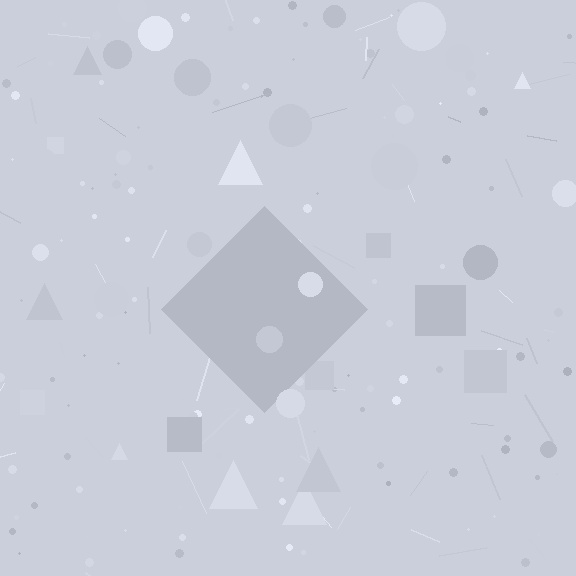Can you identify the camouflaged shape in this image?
The camouflaged shape is a diamond.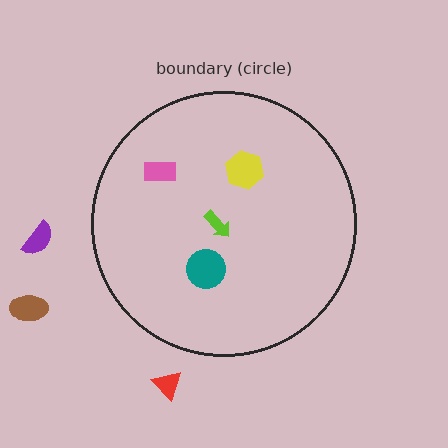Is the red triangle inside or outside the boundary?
Outside.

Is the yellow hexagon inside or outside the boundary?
Inside.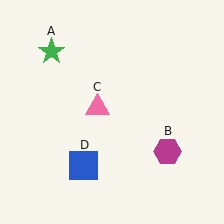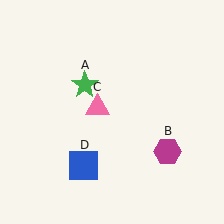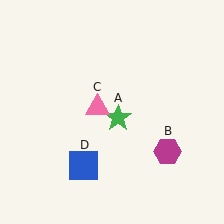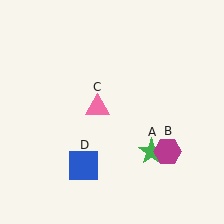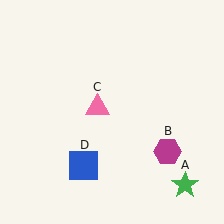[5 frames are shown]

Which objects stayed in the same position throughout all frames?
Magenta hexagon (object B) and pink triangle (object C) and blue square (object D) remained stationary.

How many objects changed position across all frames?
1 object changed position: green star (object A).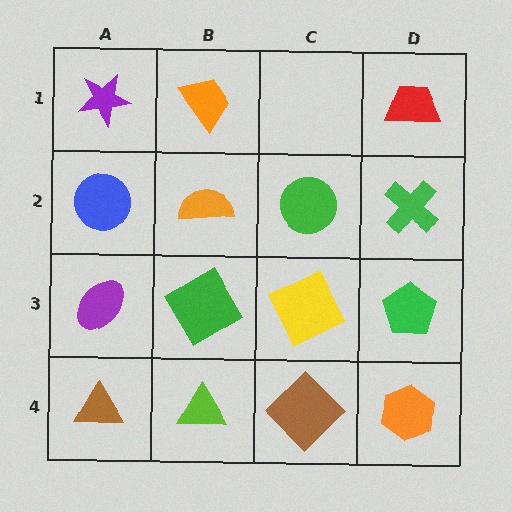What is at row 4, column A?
A brown triangle.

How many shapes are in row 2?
4 shapes.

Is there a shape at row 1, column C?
No, that cell is empty.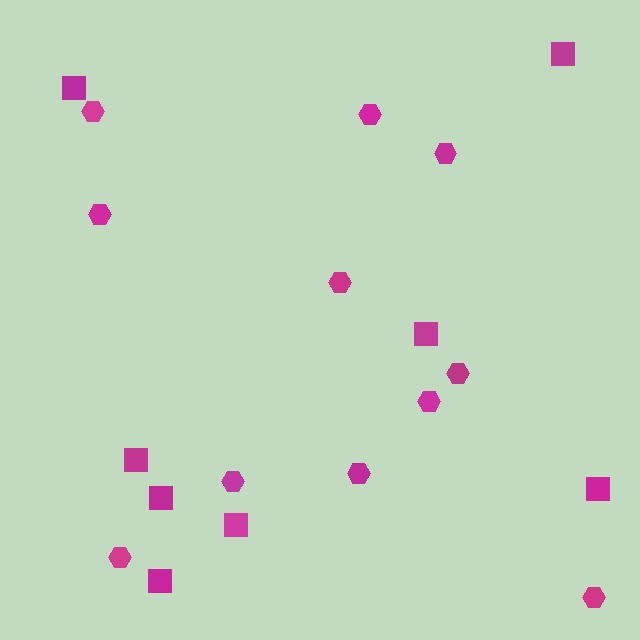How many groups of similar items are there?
There are 2 groups: one group of squares (8) and one group of hexagons (11).